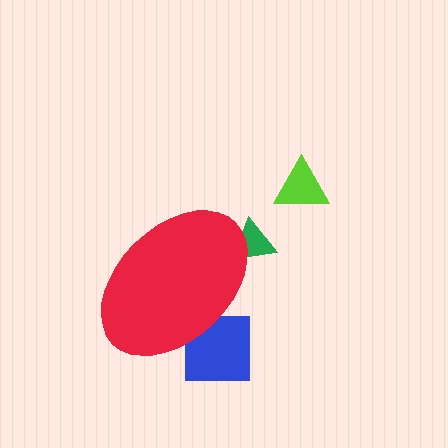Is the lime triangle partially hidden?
No, the lime triangle is fully visible.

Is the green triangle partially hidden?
Yes, the green triangle is partially hidden behind the red ellipse.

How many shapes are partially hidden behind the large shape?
2 shapes are partially hidden.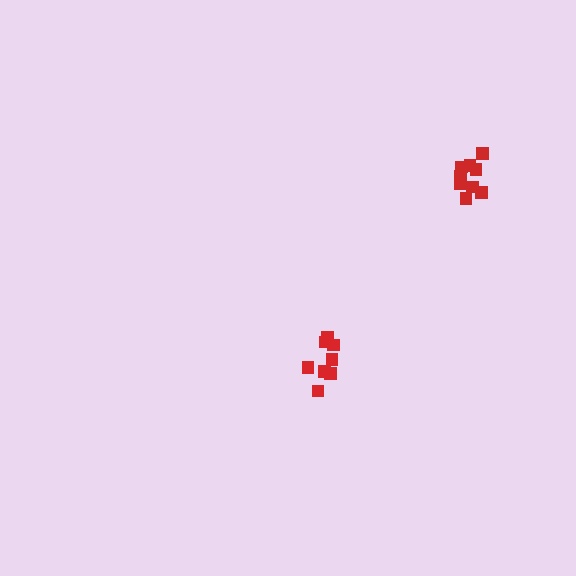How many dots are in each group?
Group 1: 8 dots, Group 2: 9 dots (17 total).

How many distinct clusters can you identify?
There are 2 distinct clusters.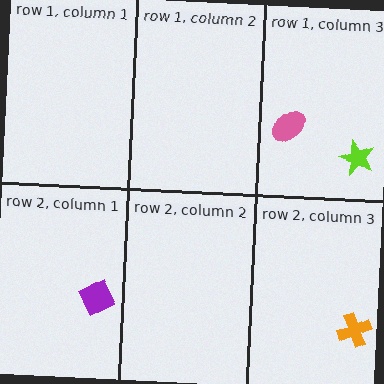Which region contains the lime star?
The row 1, column 3 region.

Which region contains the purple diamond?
The row 2, column 1 region.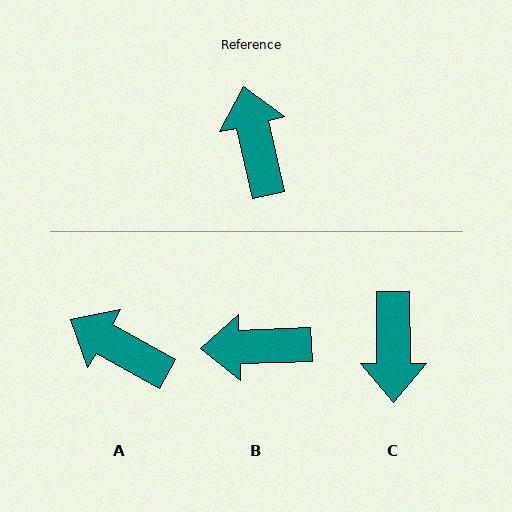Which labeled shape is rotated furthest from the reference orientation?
C, about 168 degrees away.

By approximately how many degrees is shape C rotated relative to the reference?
Approximately 168 degrees counter-clockwise.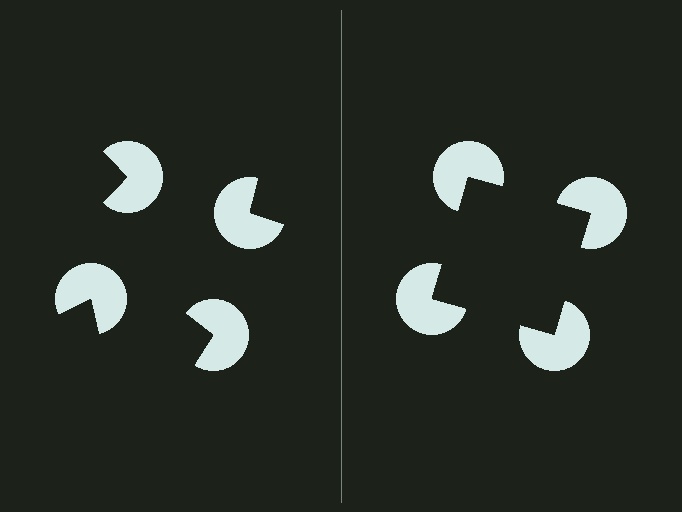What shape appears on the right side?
An illusory square.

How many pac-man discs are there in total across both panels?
8 — 4 on each side.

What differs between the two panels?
The pac-man discs are positioned identically on both sides; only the wedge orientations differ. On the right they align to a square; on the left they are misaligned.